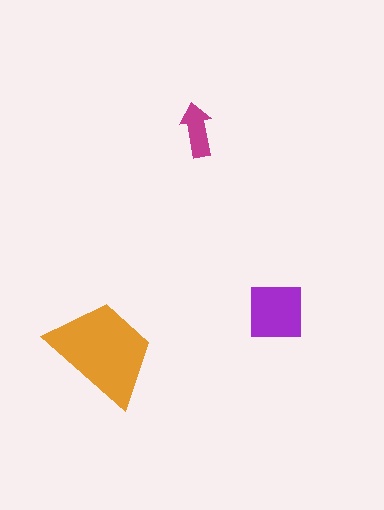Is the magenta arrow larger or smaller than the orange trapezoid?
Smaller.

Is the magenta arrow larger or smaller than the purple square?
Smaller.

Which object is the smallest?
The magenta arrow.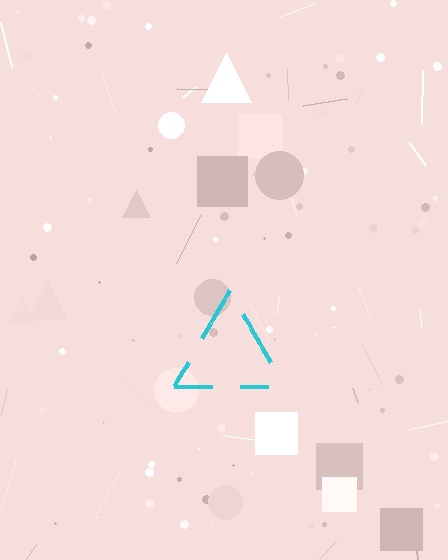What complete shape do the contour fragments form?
The contour fragments form a triangle.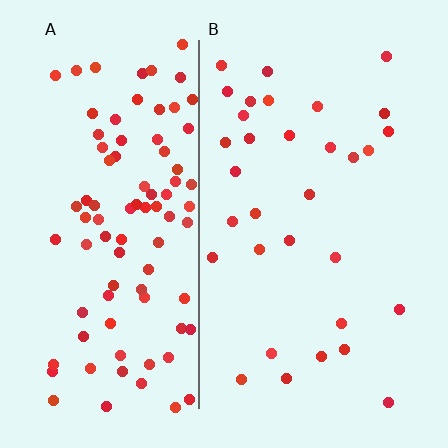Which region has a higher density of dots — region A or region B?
A (the left).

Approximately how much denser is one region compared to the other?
Approximately 2.8× — region A over region B.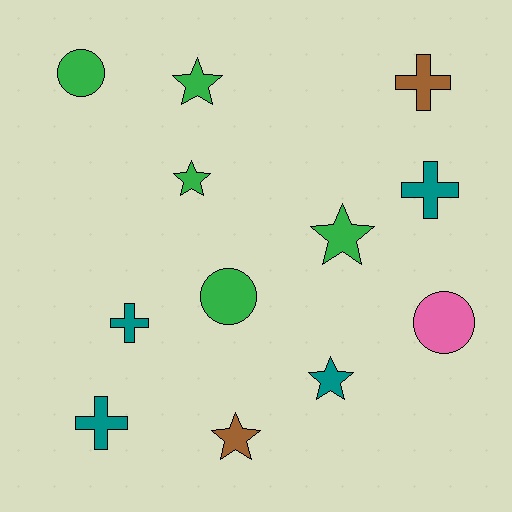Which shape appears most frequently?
Star, with 5 objects.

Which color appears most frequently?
Green, with 5 objects.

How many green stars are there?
There are 3 green stars.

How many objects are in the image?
There are 12 objects.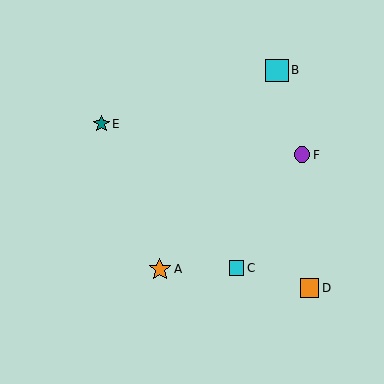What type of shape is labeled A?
Shape A is an orange star.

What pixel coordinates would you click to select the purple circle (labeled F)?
Click at (302, 155) to select the purple circle F.